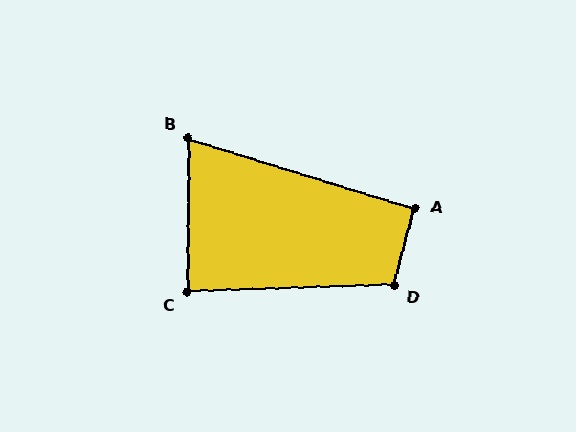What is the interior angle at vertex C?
Approximately 88 degrees (approximately right).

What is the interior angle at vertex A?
Approximately 92 degrees (approximately right).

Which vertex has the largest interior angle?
D, at approximately 107 degrees.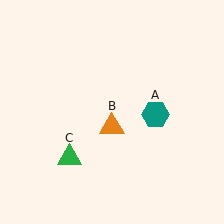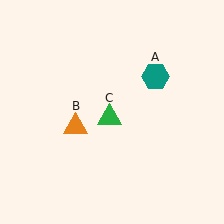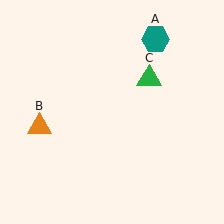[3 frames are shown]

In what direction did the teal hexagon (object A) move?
The teal hexagon (object A) moved up.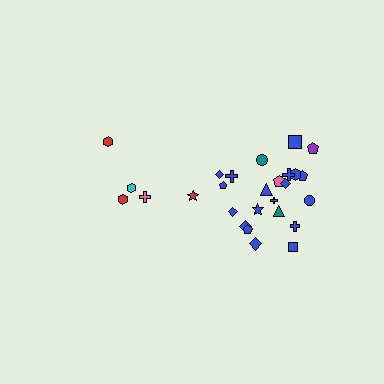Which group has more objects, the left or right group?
The right group.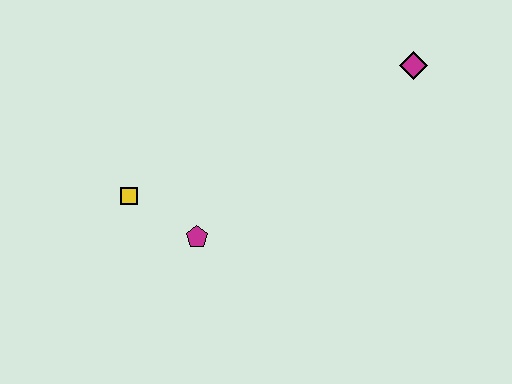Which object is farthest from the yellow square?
The magenta diamond is farthest from the yellow square.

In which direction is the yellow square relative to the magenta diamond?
The yellow square is to the left of the magenta diamond.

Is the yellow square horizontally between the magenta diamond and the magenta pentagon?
No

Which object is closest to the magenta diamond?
The magenta pentagon is closest to the magenta diamond.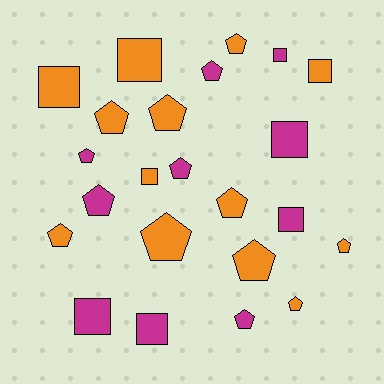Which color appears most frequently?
Orange, with 13 objects.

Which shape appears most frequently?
Pentagon, with 14 objects.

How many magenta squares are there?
There are 5 magenta squares.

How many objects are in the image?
There are 23 objects.